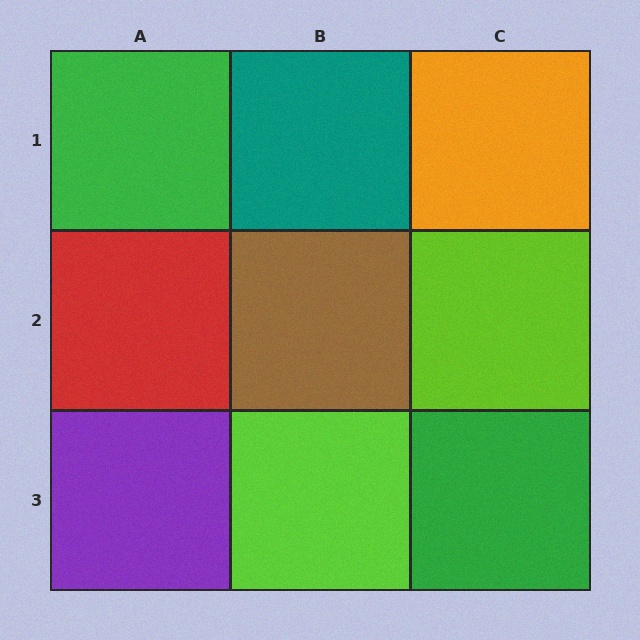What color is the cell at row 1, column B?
Teal.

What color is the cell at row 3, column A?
Purple.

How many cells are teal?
1 cell is teal.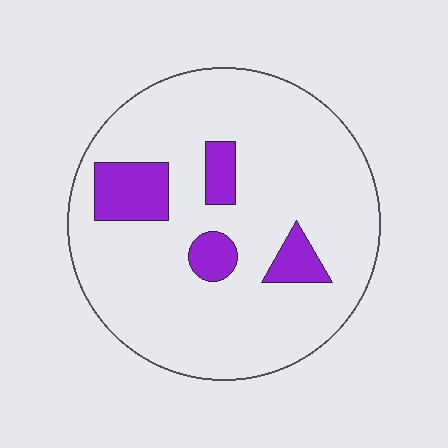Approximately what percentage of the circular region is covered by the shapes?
Approximately 15%.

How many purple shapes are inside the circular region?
4.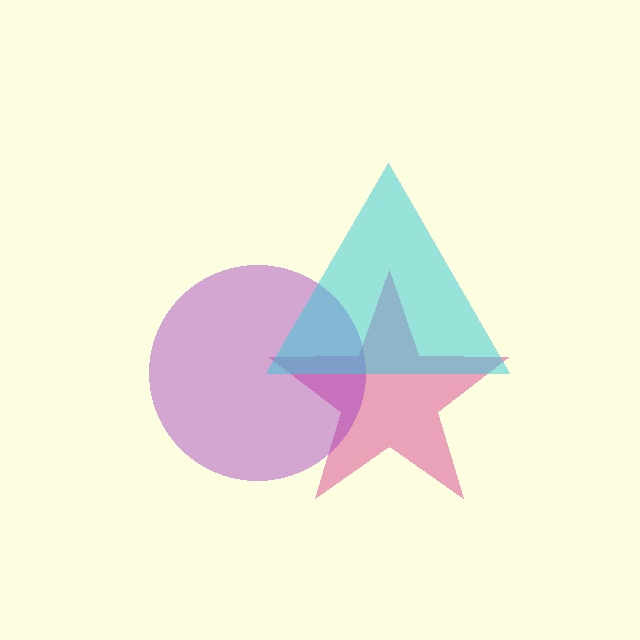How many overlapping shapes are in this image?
There are 3 overlapping shapes in the image.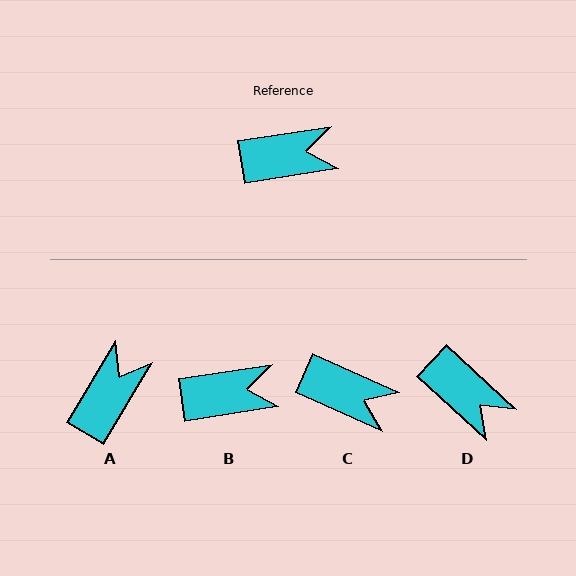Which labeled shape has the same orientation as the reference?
B.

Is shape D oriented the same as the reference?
No, it is off by about 52 degrees.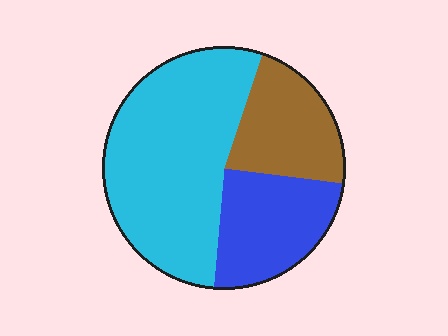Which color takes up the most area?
Cyan, at roughly 55%.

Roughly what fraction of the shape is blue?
Blue takes up about one quarter (1/4) of the shape.